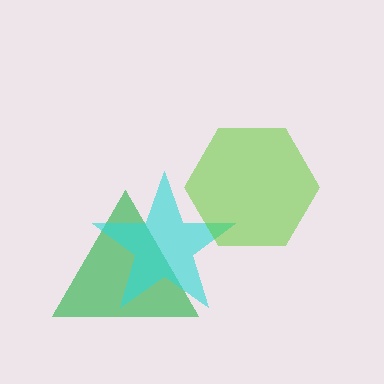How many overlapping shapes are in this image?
There are 3 overlapping shapes in the image.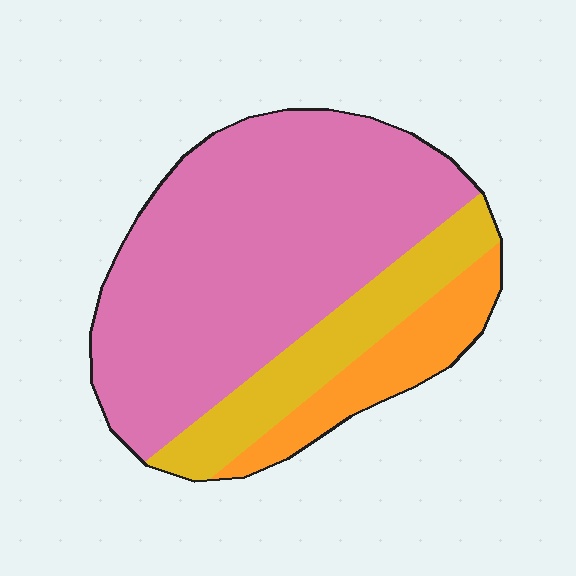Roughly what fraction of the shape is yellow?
Yellow takes up about one fifth (1/5) of the shape.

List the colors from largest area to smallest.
From largest to smallest: pink, yellow, orange.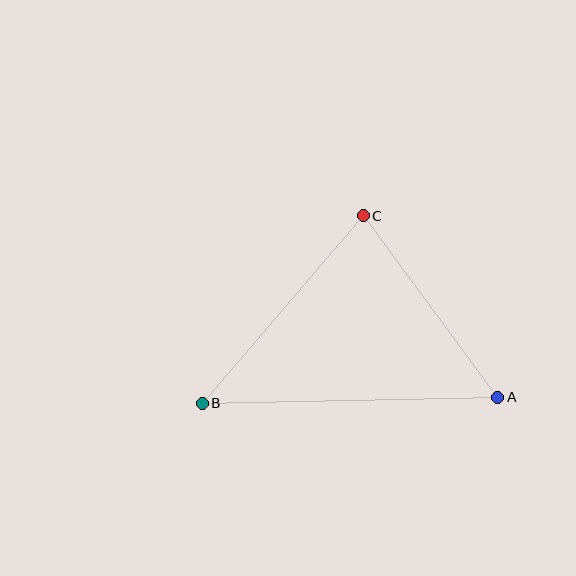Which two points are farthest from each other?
Points A and B are farthest from each other.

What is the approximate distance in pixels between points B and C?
The distance between B and C is approximately 247 pixels.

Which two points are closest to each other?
Points A and C are closest to each other.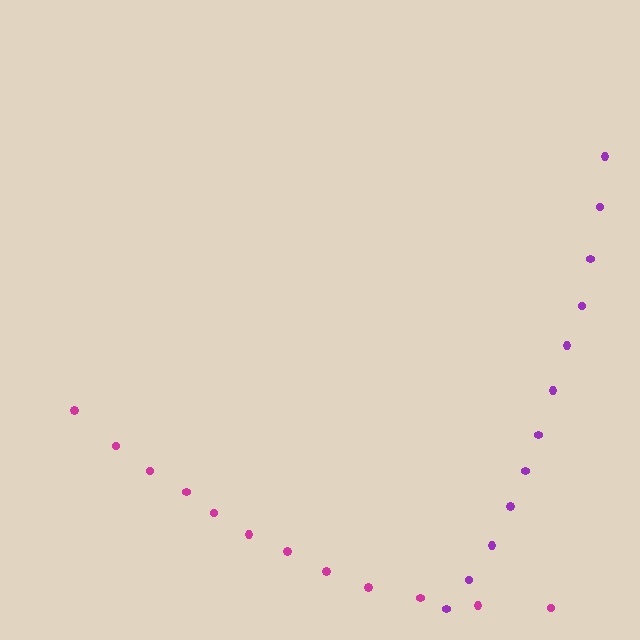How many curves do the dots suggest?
There are 2 distinct paths.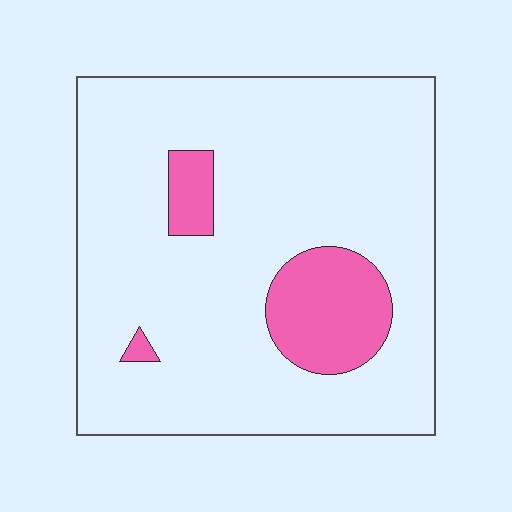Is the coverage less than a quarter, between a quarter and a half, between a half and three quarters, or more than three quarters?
Less than a quarter.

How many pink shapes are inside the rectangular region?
3.